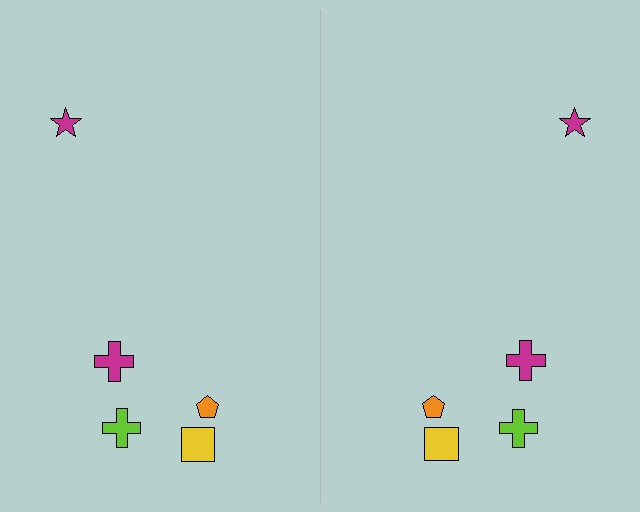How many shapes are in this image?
There are 10 shapes in this image.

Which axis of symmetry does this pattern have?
The pattern has a vertical axis of symmetry running through the center of the image.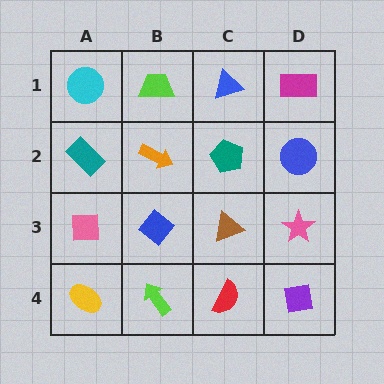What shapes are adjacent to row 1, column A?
A teal rectangle (row 2, column A), a lime trapezoid (row 1, column B).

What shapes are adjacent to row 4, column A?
A pink square (row 3, column A), a lime arrow (row 4, column B).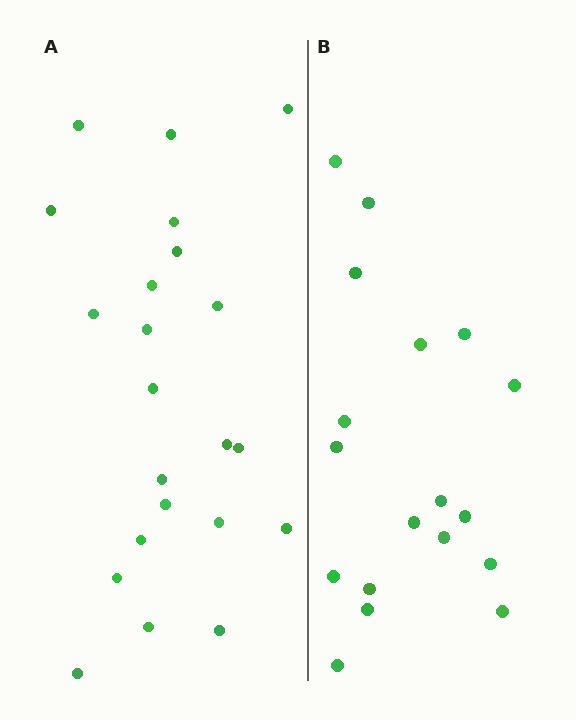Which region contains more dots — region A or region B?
Region A (the left region) has more dots.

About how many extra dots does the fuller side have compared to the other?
Region A has about 4 more dots than region B.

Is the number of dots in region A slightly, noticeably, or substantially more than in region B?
Region A has only slightly more — the two regions are fairly close. The ratio is roughly 1.2 to 1.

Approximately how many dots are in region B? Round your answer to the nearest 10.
About 20 dots. (The exact count is 18, which rounds to 20.)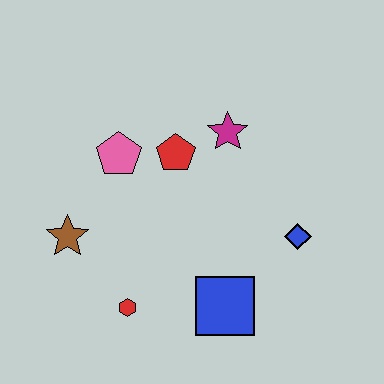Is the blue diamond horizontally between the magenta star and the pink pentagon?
No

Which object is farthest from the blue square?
The pink pentagon is farthest from the blue square.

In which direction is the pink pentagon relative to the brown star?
The pink pentagon is above the brown star.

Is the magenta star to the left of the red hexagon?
No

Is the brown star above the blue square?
Yes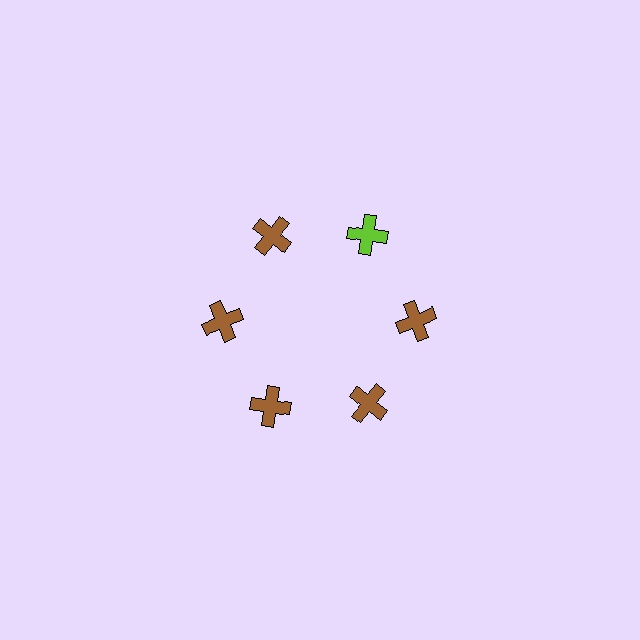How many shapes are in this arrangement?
There are 6 shapes arranged in a ring pattern.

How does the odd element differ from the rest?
It has a different color: lime instead of brown.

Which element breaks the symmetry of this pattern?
The lime cross at roughly the 1 o'clock position breaks the symmetry. All other shapes are brown crosses.